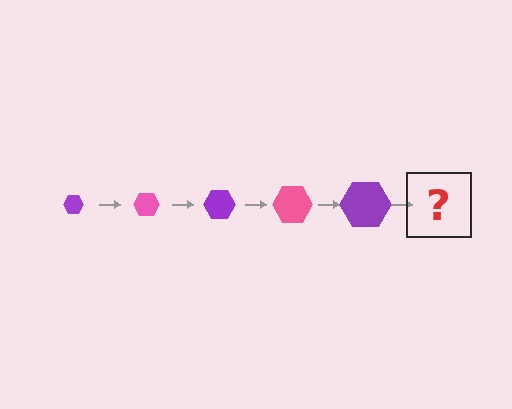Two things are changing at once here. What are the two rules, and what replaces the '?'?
The two rules are that the hexagon grows larger each step and the color cycles through purple and pink. The '?' should be a pink hexagon, larger than the previous one.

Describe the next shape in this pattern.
It should be a pink hexagon, larger than the previous one.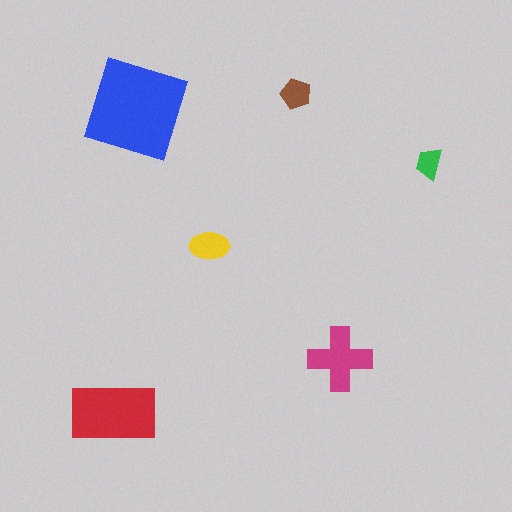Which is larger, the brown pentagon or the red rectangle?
The red rectangle.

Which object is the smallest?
The green trapezoid.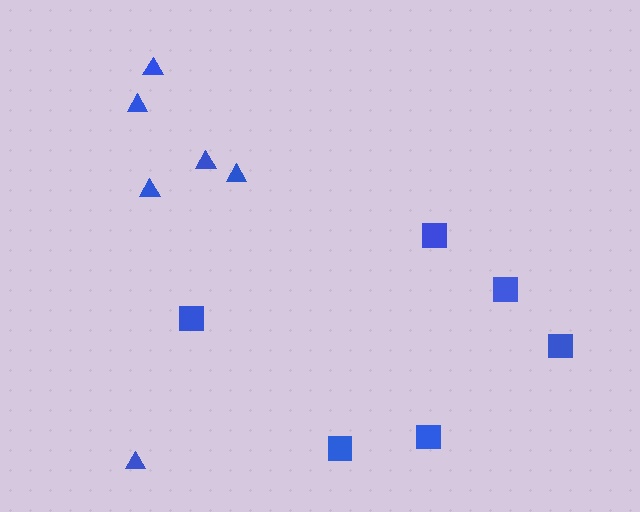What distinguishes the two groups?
There are 2 groups: one group of squares (6) and one group of triangles (6).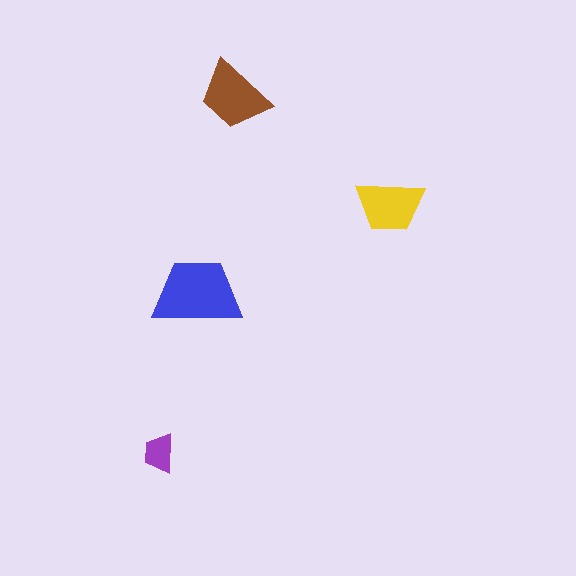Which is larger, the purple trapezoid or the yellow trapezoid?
The yellow one.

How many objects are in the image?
There are 4 objects in the image.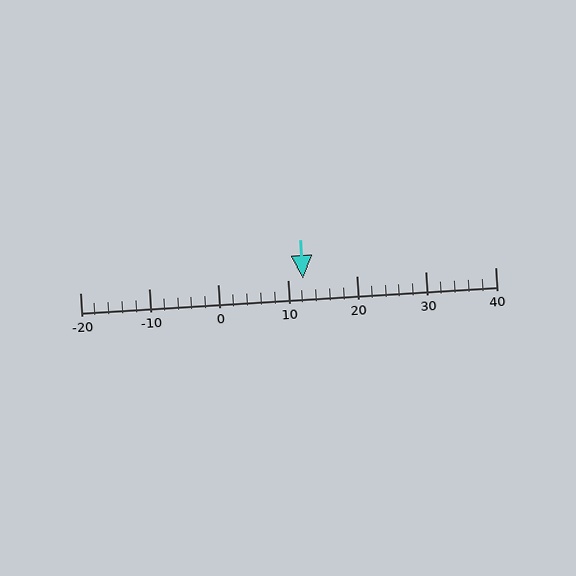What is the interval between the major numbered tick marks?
The major tick marks are spaced 10 units apart.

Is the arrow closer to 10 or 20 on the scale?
The arrow is closer to 10.